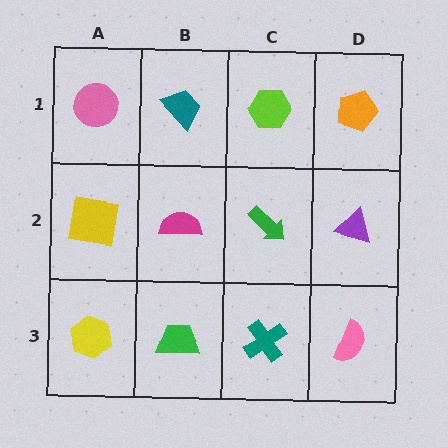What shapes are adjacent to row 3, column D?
A purple triangle (row 2, column D), a teal cross (row 3, column C).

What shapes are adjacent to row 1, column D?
A purple triangle (row 2, column D), a lime hexagon (row 1, column C).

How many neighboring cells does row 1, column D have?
2.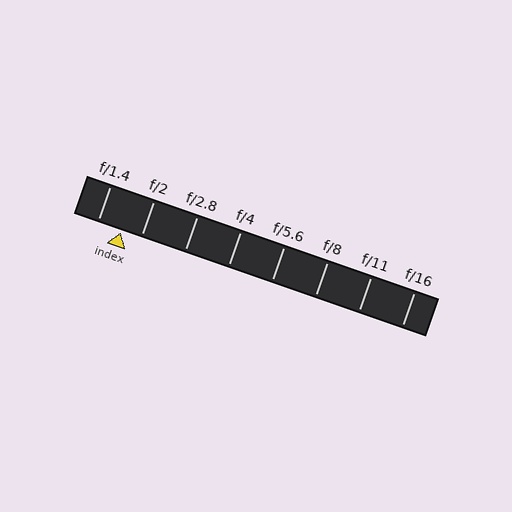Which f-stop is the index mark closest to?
The index mark is closest to f/2.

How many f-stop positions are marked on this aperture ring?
There are 8 f-stop positions marked.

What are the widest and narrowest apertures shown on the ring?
The widest aperture shown is f/1.4 and the narrowest is f/16.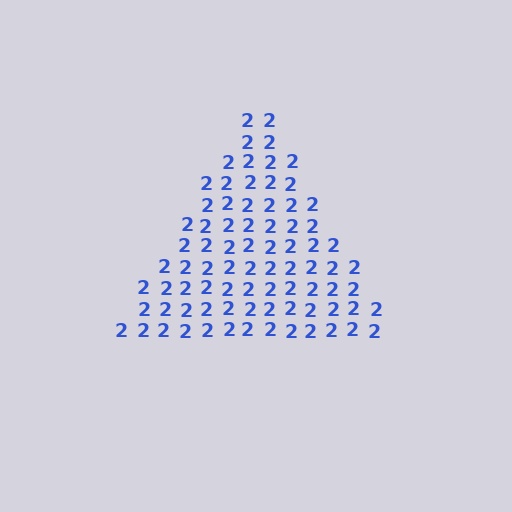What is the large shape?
The large shape is a triangle.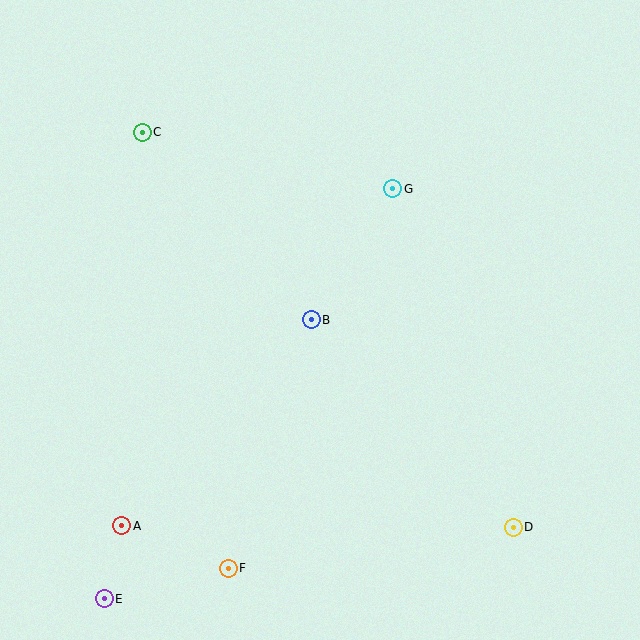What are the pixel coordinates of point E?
Point E is at (104, 599).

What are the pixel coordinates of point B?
Point B is at (311, 320).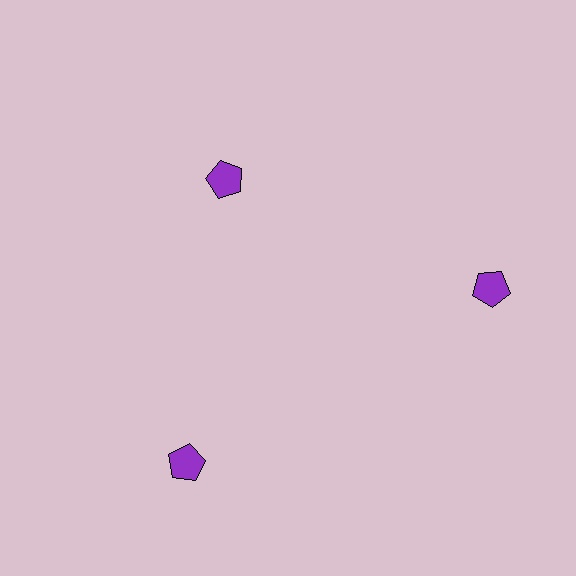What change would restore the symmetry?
The symmetry would be restored by moving it outward, back onto the ring so that all 3 pentagons sit at equal angles and equal distance from the center.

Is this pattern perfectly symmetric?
No. The 3 purple pentagons are arranged in a ring, but one element near the 11 o'clock position is pulled inward toward the center, breaking the 3-fold rotational symmetry.